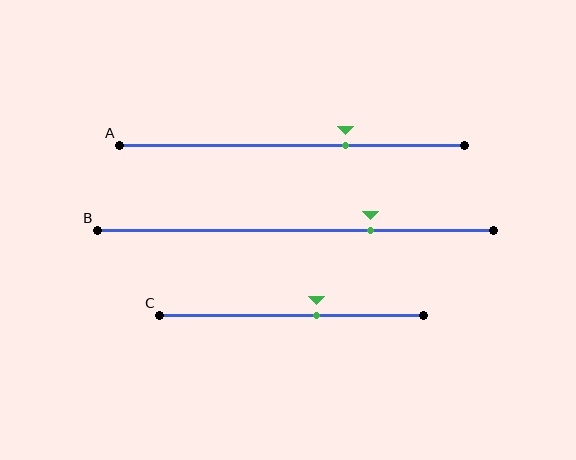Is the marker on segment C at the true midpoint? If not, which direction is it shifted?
No, the marker on segment C is shifted to the right by about 9% of the segment length.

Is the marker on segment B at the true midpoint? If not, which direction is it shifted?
No, the marker on segment B is shifted to the right by about 19% of the segment length.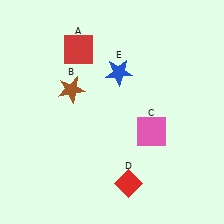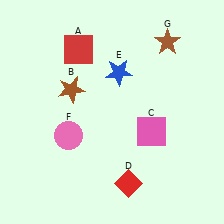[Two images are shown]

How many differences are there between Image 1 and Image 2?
There are 2 differences between the two images.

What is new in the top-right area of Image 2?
A brown star (G) was added in the top-right area of Image 2.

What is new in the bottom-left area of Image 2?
A pink circle (F) was added in the bottom-left area of Image 2.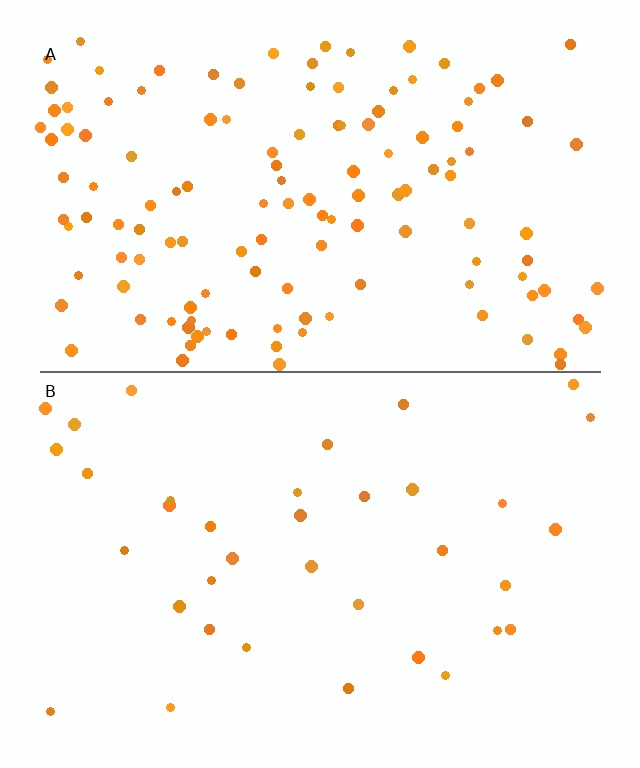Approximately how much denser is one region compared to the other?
Approximately 3.6× — region A over region B.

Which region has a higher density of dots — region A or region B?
A (the top).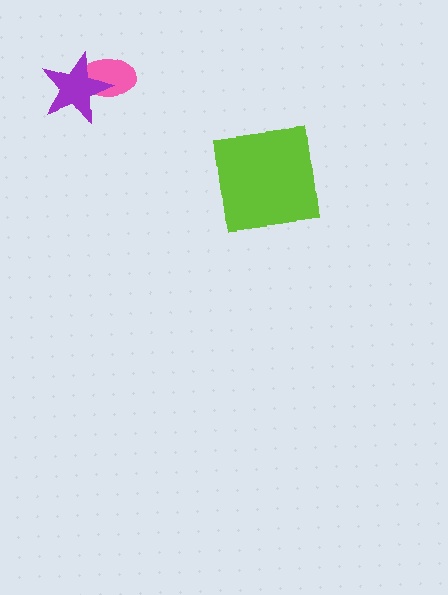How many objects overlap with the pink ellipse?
1 object overlaps with the pink ellipse.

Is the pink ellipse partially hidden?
Yes, it is partially covered by another shape.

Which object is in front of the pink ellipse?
The purple star is in front of the pink ellipse.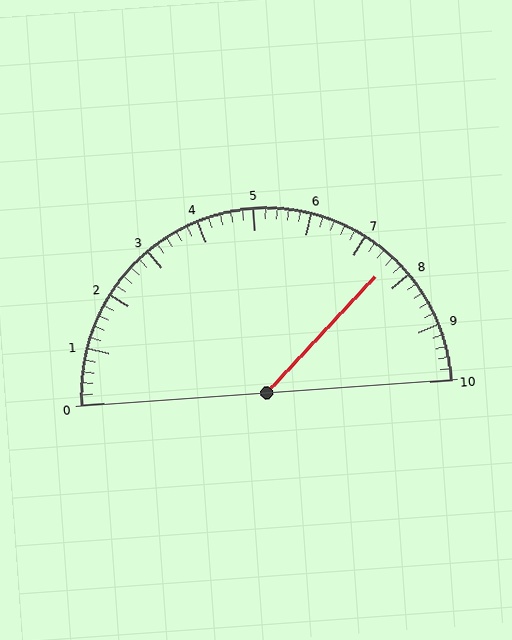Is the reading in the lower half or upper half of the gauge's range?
The reading is in the upper half of the range (0 to 10).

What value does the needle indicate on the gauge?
The needle indicates approximately 7.6.